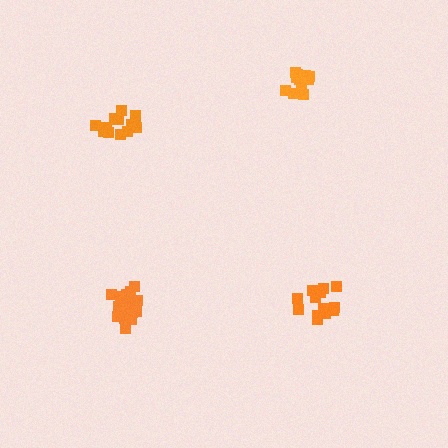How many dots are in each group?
Group 1: 13 dots, Group 2: 14 dots, Group 3: 14 dots, Group 4: 18 dots (59 total).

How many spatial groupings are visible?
There are 4 spatial groupings.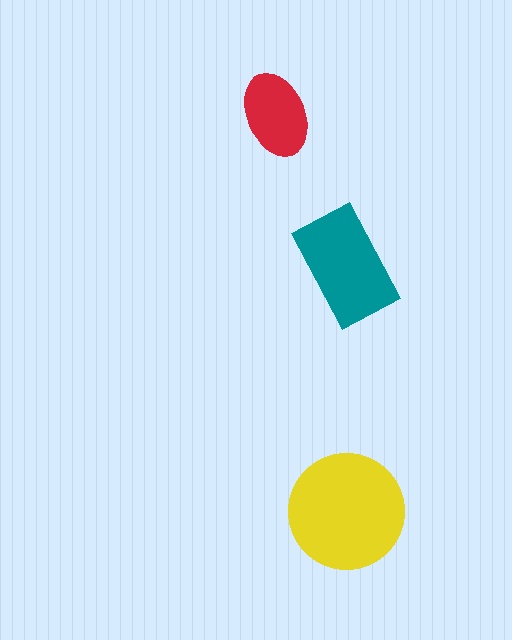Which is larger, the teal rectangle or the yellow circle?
The yellow circle.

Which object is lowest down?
The yellow circle is bottommost.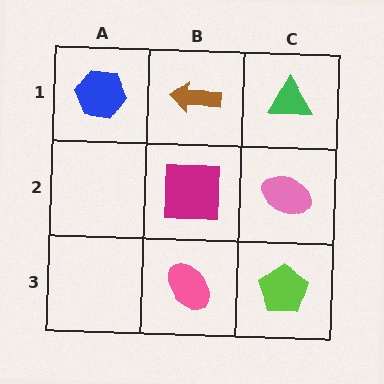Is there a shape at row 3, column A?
No, that cell is empty.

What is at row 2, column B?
A magenta square.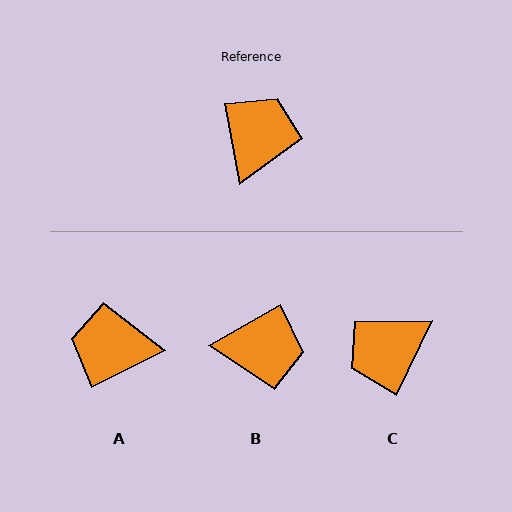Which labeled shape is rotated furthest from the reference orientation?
C, about 144 degrees away.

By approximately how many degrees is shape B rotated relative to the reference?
Approximately 70 degrees clockwise.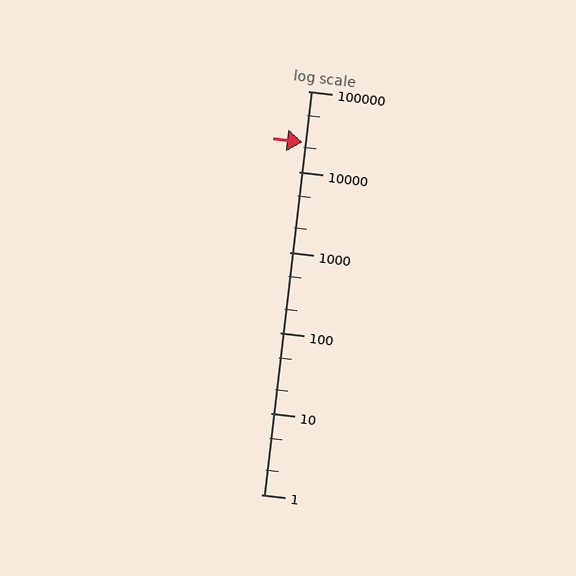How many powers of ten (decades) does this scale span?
The scale spans 5 decades, from 1 to 100000.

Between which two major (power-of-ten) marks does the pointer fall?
The pointer is between 10000 and 100000.